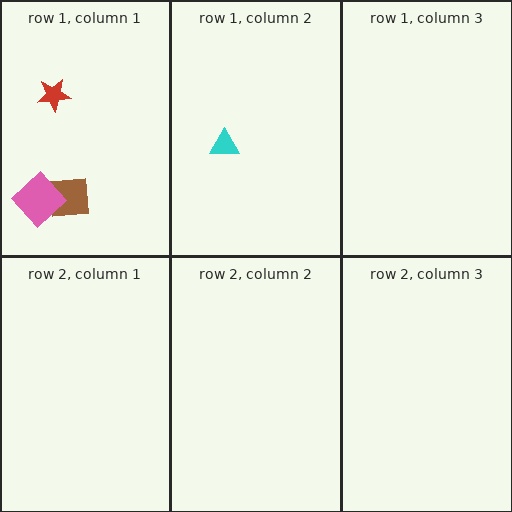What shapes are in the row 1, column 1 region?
The brown square, the pink diamond, the red star.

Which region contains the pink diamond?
The row 1, column 1 region.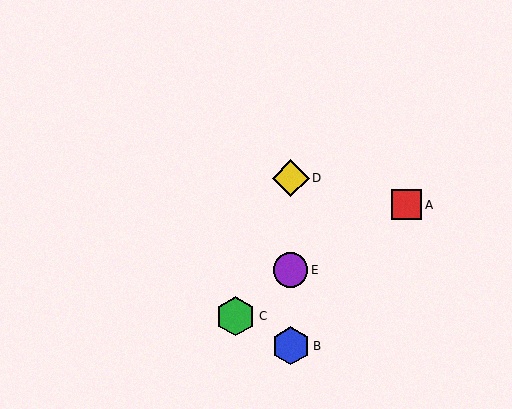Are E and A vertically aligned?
No, E is at x≈291 and A is at x≈407.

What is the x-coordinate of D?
Object D is at x≈291.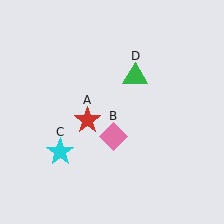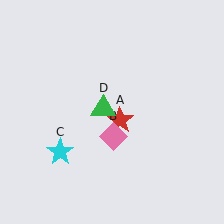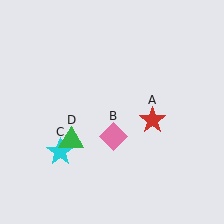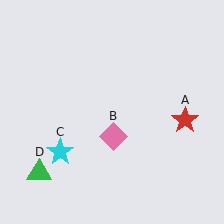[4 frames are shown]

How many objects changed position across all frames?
2 objects changed position: red star (object A), green triangle (object D).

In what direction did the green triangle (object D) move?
The green triangle (object D) moved down and to the left.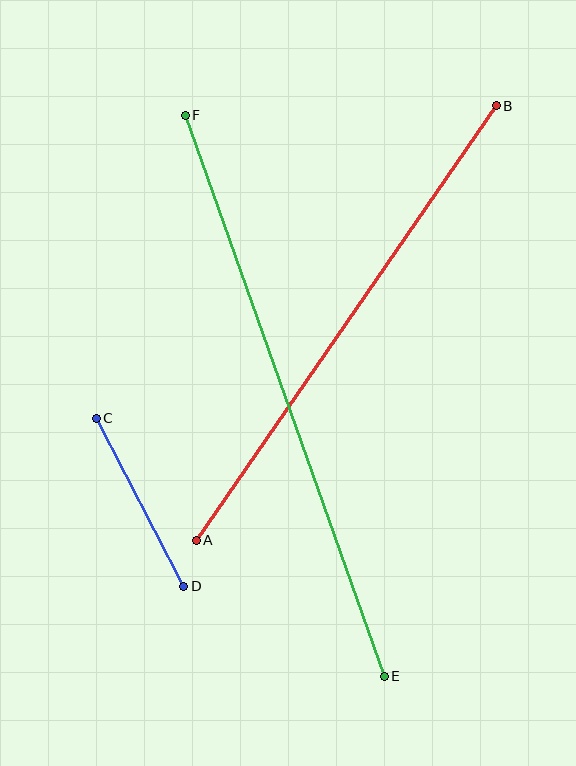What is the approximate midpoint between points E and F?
The midpoint is at approximately (285, 396) pixels.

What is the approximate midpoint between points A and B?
The midpoint is at approximately (346, 323) pixels.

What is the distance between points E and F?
The distance is approximately 595 pixels.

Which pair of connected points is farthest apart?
Points E and F are farthest apart.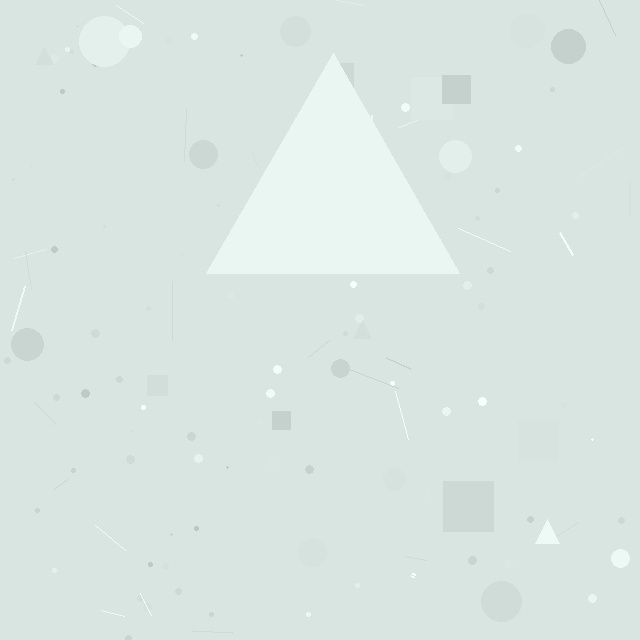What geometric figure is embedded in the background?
A triangle is embedded in the background.